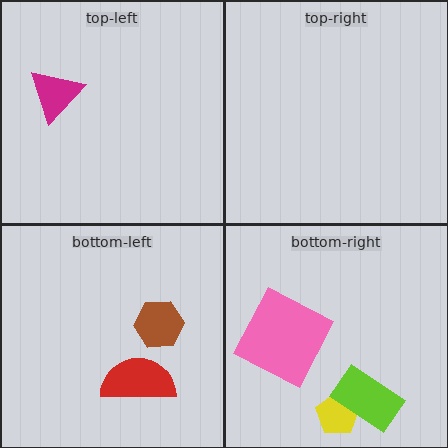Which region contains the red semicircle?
The bottom-left region.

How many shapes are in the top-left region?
1.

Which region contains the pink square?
The bottom-right region.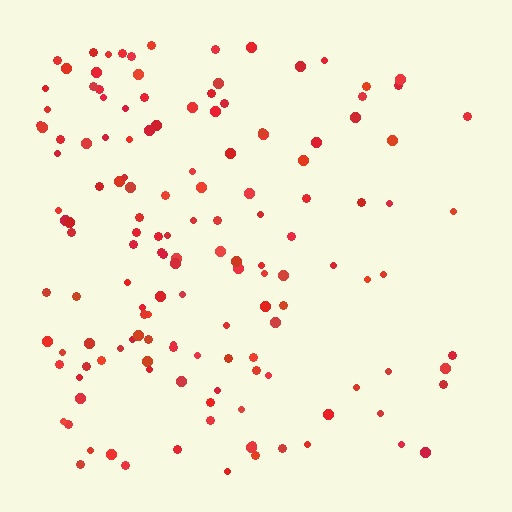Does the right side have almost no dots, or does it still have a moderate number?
Still a moderate number, just noticeably fewer than the left.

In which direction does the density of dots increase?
From right to left, with the left side densest.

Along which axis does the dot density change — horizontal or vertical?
Horizontal.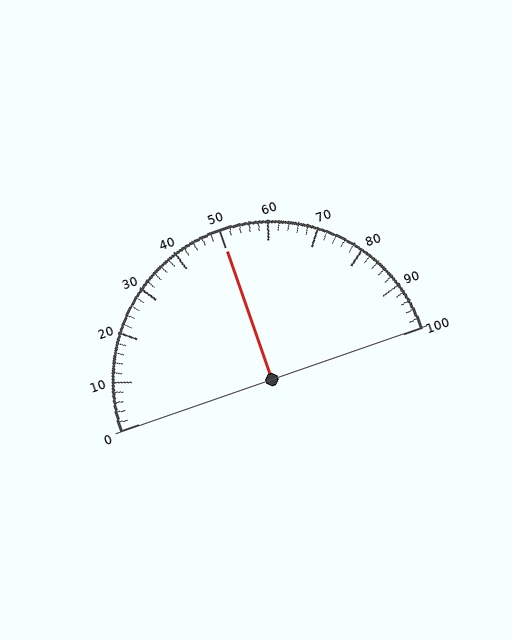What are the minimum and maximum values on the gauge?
The gauge ranges from 0 to 100.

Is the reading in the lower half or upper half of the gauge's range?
The reading is in the upper half of the range (0 to 100).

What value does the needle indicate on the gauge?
The needle indicates approximately 50.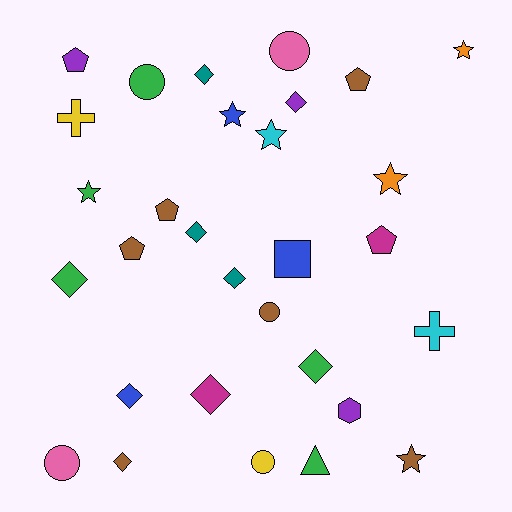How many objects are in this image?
There are 30 objects.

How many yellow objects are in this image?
There are 2 yellow objects.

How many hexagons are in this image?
There is 1 hexagon.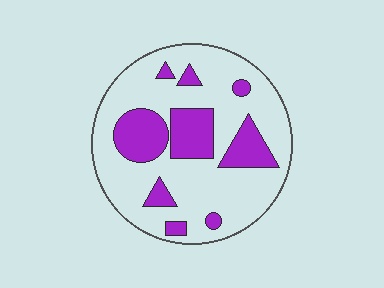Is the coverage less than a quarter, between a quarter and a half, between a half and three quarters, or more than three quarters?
Between a quarter and a half.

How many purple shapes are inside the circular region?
9.